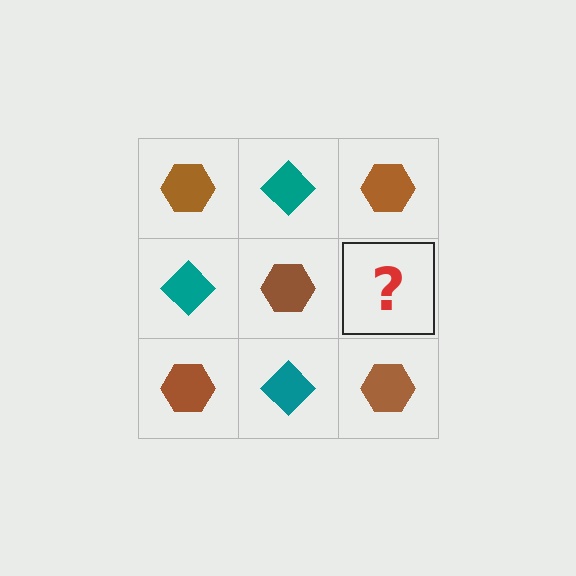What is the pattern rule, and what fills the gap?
The rule is that it alternates brown hexagon and teal diamond in a checkerboard pattern. The gap should be filled with a teal diamond.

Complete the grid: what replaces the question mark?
The question mark should be replaced with a teal diamond.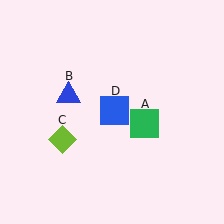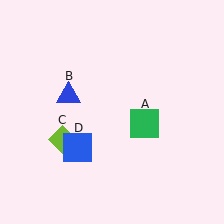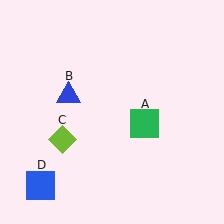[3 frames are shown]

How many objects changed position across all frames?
1 object changed position: blue square (object D).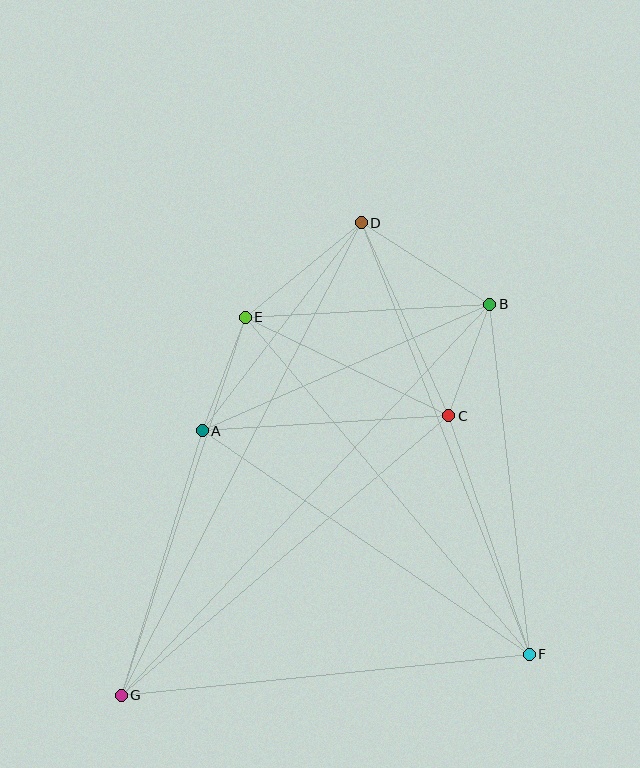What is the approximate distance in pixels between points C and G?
The distance between C and G is approximately 431 pixels.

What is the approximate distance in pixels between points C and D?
The distance between C and D is approximately 212 pixels.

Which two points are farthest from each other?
Points B and G are farthest from each other.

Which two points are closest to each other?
Points B and C are closest to each other.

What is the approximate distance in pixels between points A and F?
The distance between A and F is approximately 396 pixels.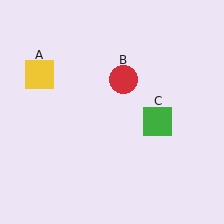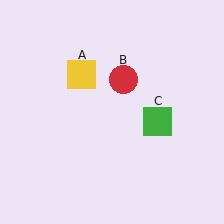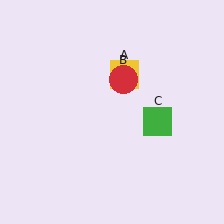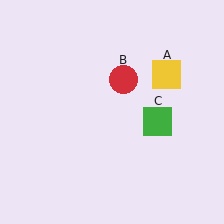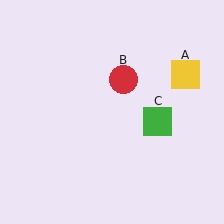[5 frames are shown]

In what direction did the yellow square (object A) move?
The yellow square (object A) moved right.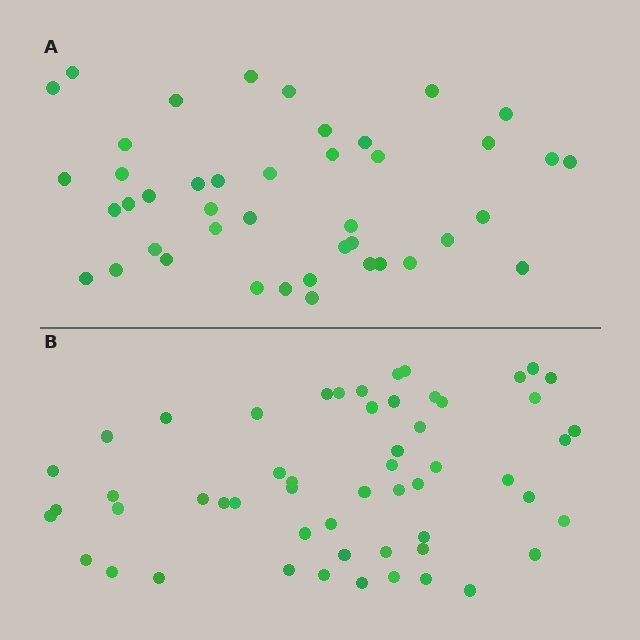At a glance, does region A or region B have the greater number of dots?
Region B (the bottom region) has more dots.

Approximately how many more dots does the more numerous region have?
Region B has roughly 12 or so more dots than region A.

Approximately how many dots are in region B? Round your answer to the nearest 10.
About 60 dots. (The exact count is 55, which rounds to 60.)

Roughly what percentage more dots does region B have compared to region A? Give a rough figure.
About 30% more.